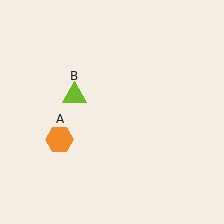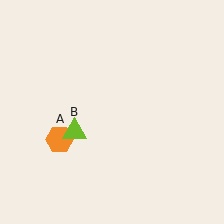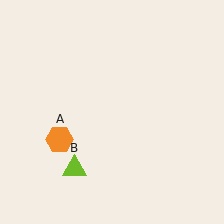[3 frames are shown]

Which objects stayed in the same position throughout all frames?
Orange hexagon (object A) remained stationary.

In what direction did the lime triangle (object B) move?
The lime triangle (object B) moved down.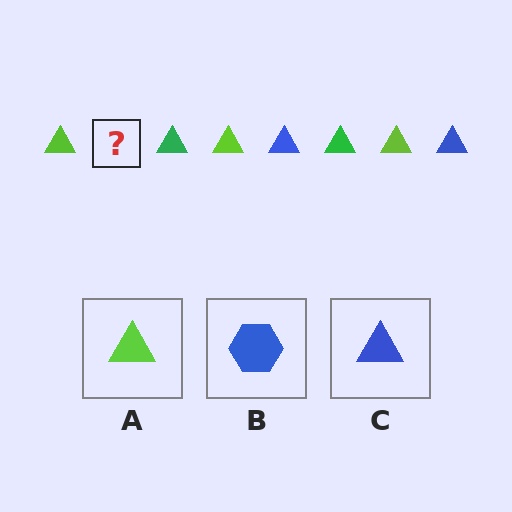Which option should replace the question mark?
Option C.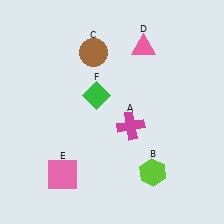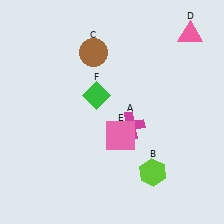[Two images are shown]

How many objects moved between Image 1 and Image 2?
2 objects moved between the two images.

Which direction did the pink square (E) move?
The pink square (E) moved right.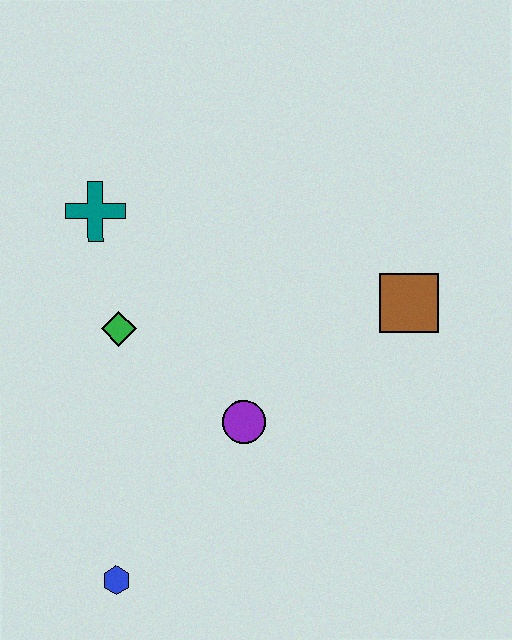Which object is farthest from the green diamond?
The brown square is farthest from the green diamond.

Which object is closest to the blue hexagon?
The purple circle is closest to the blue hexagon.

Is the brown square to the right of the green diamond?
Yes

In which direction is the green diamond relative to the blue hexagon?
The green diamond is above the blue hexagon.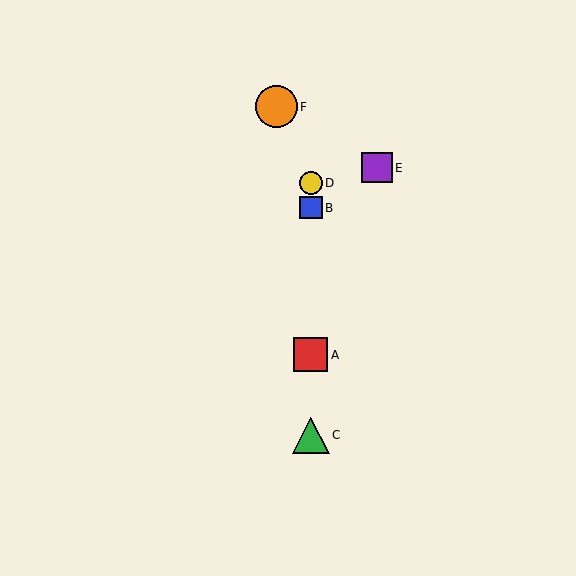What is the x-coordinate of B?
Object B is at x≈311.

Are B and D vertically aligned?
Yes, both are at x≈311.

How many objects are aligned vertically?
4 objects (A, B, C, D) are aligned vertically.